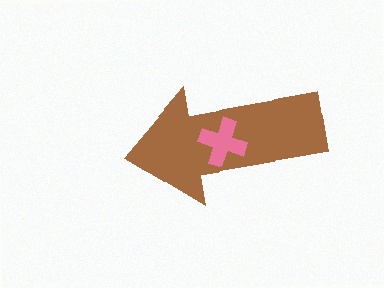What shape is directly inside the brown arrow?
The pink cross.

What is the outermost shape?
The brown arrow.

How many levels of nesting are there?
2.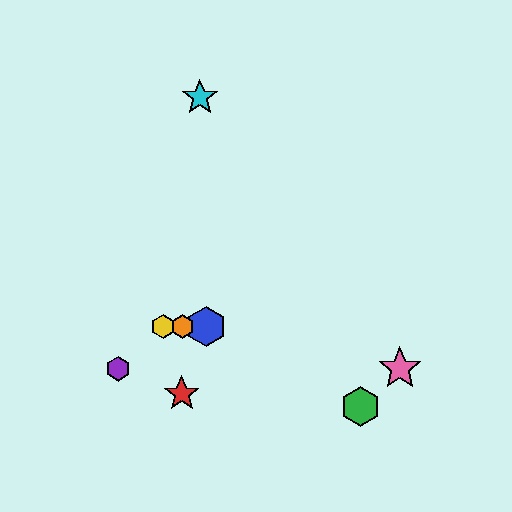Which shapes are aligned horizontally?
The blue hexagon, the yellow hexagon, the orange hexagon are aligned horizontally.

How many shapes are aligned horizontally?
3 shapes (the blue hexagon, the yellow hexagon, the orange hexagon) are aligned horizontally.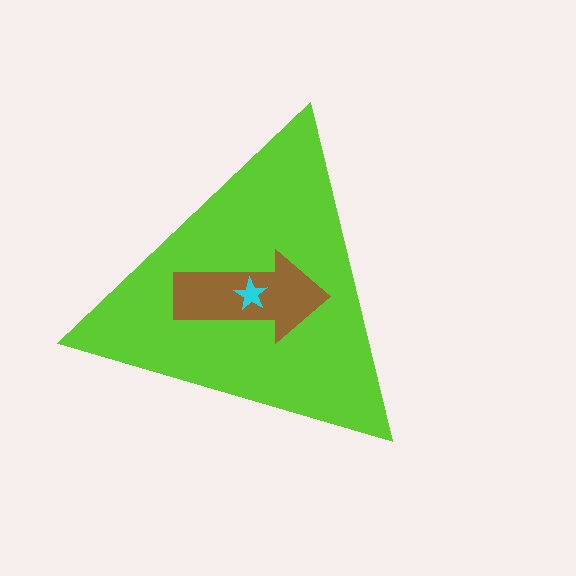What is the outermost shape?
The lime triangle.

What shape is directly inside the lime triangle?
The brown arrow.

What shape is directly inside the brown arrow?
The cyan star.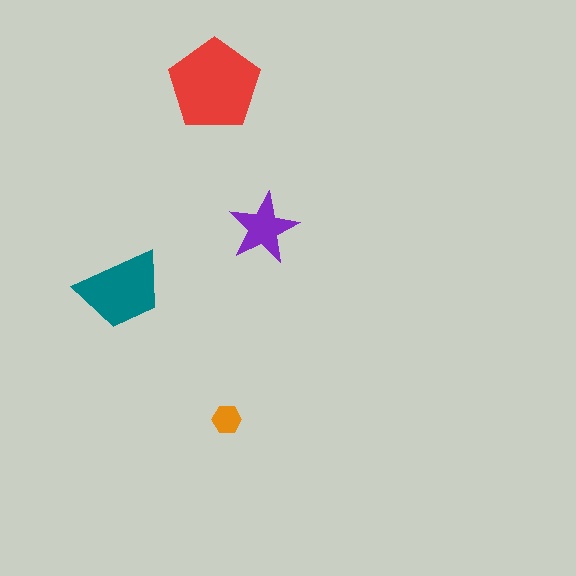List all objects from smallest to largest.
The orange hexagon, the purple star, the teal trapezoid, the red pentagon.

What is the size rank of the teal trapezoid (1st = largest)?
2nd.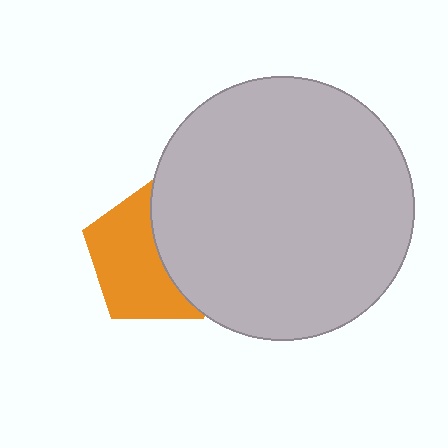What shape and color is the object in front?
The object in front is a light gray circle.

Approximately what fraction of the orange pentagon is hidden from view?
Roughly 43% of the orange pentagon is hidden behind the light gray circle.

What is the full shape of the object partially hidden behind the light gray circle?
The partially hidden object is an orange pentagon.